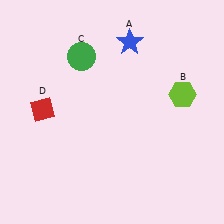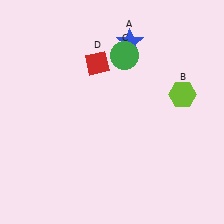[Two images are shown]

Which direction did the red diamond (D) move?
The red diamond (D) moved right.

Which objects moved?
The objects that moved are: the green circle (C), the red diamond (D).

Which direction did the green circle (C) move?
The green circle (C) moved right.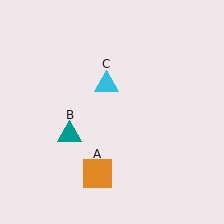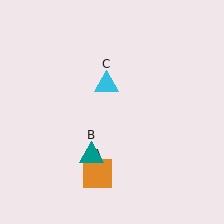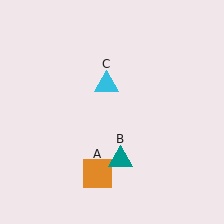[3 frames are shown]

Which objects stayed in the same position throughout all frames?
Orange square (object A) and cyan triangle (object C) remained stationary.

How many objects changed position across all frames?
1 object changed position: teal triangle (object B).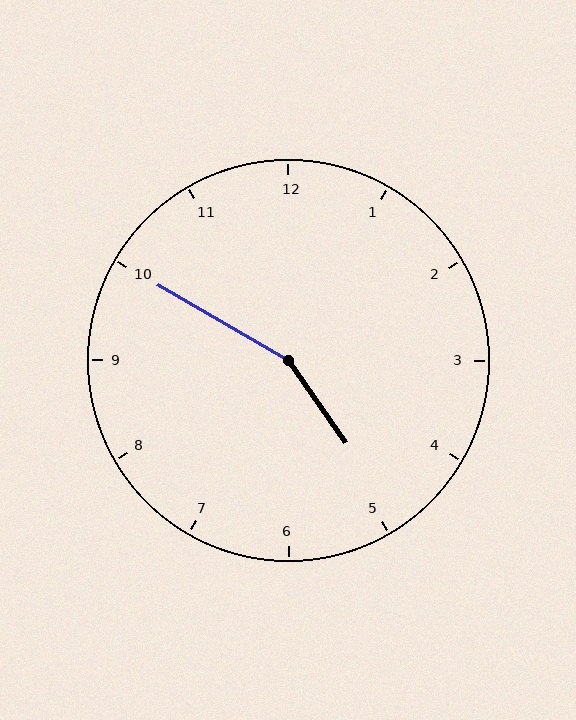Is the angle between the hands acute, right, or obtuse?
It is obtuse.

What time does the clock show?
4:50.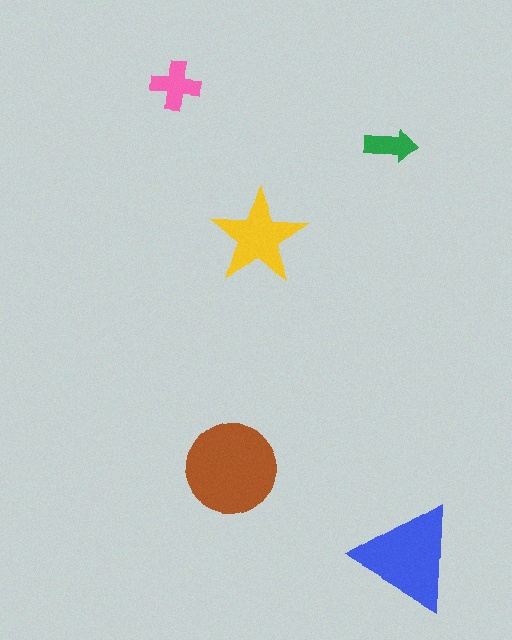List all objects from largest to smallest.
The brown circle, the blue triangle, the yellow star, the pink cross, the green arrow.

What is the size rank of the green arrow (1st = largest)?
5th.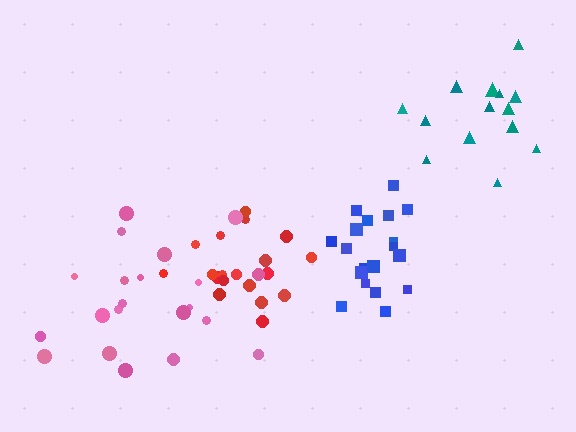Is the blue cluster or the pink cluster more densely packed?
Blue.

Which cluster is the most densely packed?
Red.